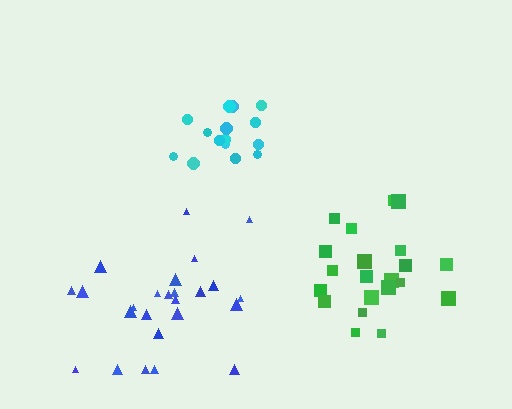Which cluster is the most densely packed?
Cyan.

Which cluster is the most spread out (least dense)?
Blue.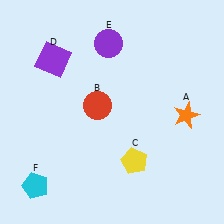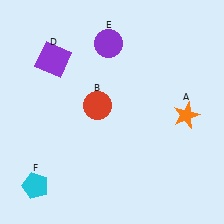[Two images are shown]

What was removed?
The yellow pentagon (C) was removed in Image 2.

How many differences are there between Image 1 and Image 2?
There is 1 difference between the two images.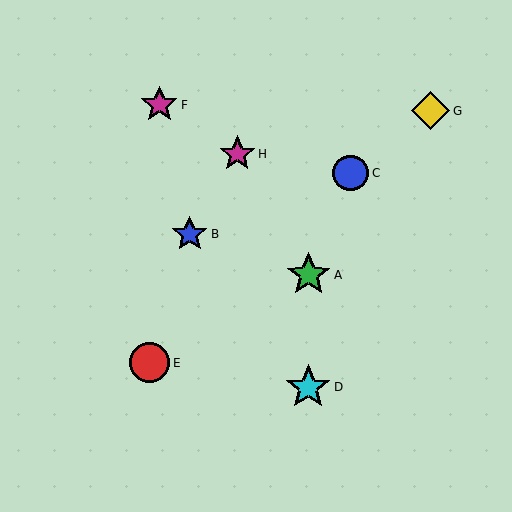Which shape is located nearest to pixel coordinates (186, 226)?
The blue star (labeled B) at (190, 234) is nearest to that location.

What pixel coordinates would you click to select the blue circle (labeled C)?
Click at (351, 173) to select the blue circle C.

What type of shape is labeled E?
Shape E is a red circle.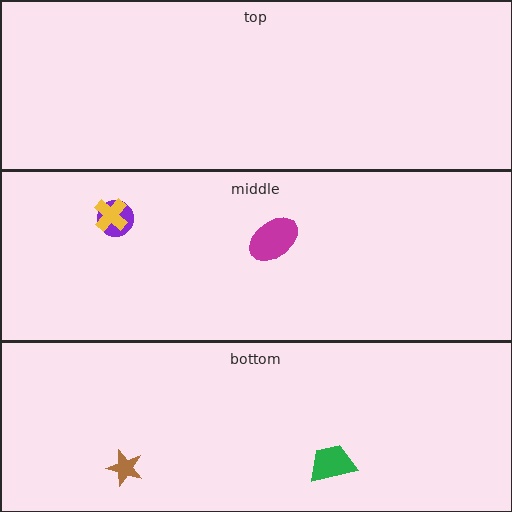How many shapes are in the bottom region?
2.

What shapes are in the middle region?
The purple circle, the yellow cross, the magenta ellipse.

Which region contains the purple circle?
The middle region.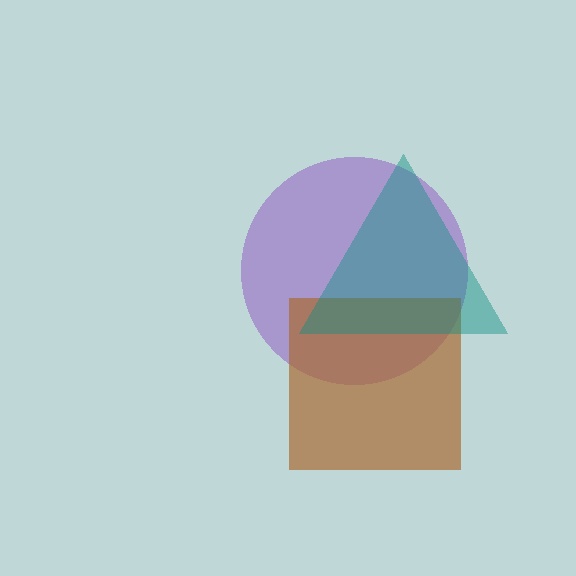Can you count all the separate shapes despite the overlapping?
Yes, there are 3 separate shapes.